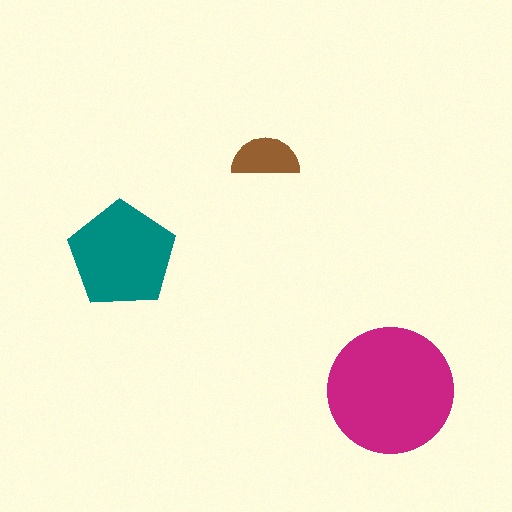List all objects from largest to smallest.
The magenta circle, the teal pentagon, the brown semicircle.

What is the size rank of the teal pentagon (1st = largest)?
2nd.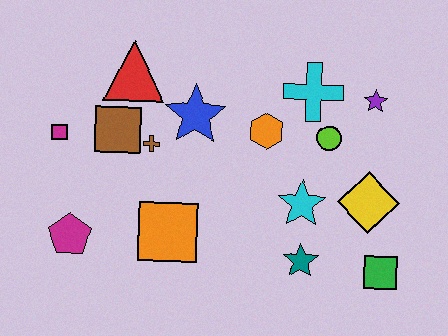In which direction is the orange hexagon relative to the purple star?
The orange hexagon is to the left of the purple star.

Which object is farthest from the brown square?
The green square is farthest from the brown square.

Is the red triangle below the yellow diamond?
No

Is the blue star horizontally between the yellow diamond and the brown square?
Yes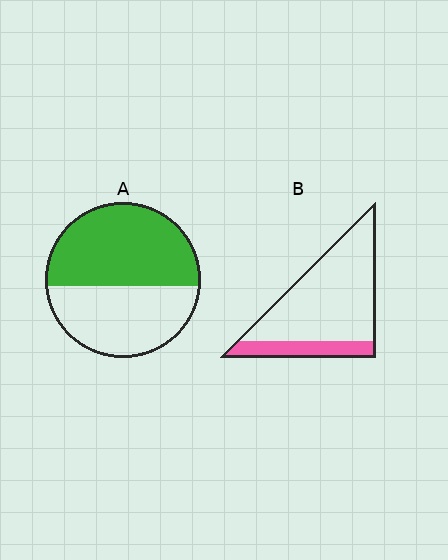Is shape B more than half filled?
No.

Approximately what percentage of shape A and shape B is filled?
A is approximately 55% and B is approximately 20%.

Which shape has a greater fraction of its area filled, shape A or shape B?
Shape A.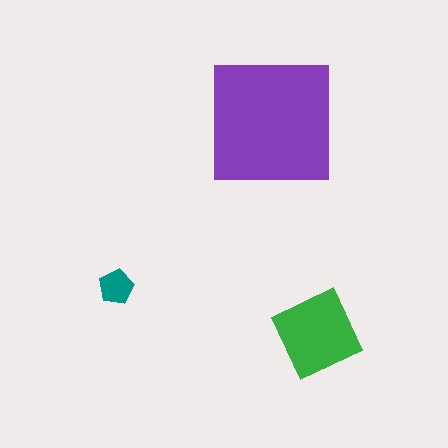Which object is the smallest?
The teal pentagon.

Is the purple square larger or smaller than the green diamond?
Larger.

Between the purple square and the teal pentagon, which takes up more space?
The purple square.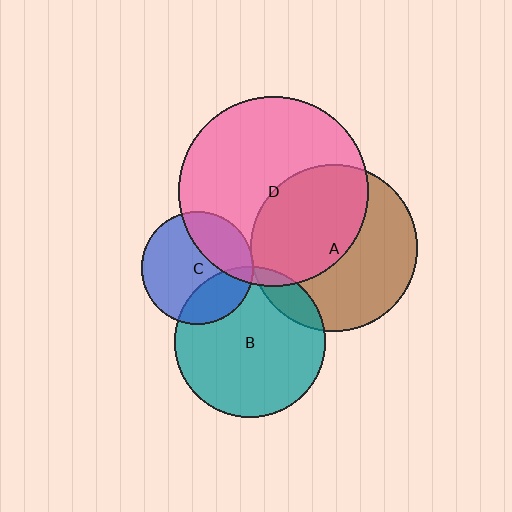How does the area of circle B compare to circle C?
Approximately 1.8 times.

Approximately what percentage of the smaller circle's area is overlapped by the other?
Approximately 5%.